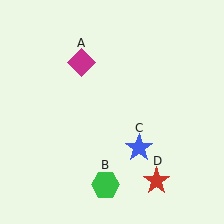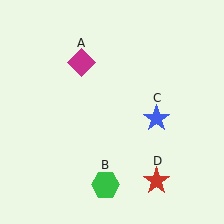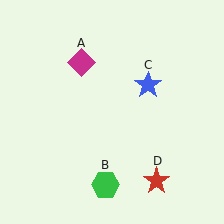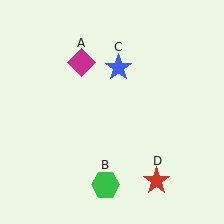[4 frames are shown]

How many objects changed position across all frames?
1 object changed position: blue star (object C).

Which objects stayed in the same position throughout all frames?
Magenta diamond (object A) and green hexagon (object B) and red star (object D) remained stationary.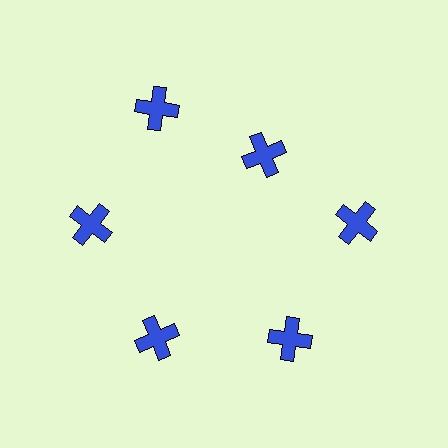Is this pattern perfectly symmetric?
No. The 6 blue crosses are arranged in a ring, but one element near the 1 o'clock position is pulled inward toward the center, breaking the 6-fold rotational symmetry.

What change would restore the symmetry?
The symmetry would be restored by moving it outward, back onto the ring so that all 6 crosses sit at equal angles and equal distance from the center.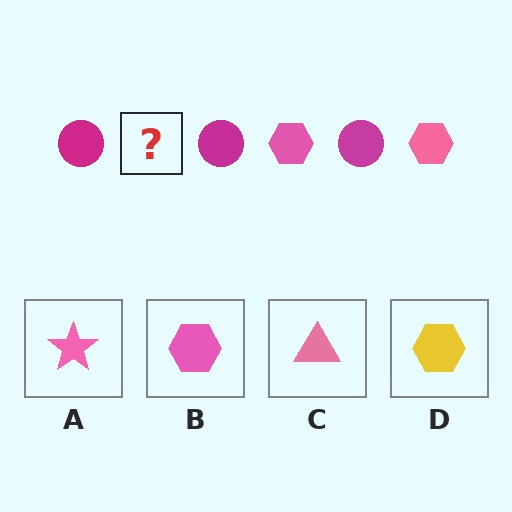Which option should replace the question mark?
Option B.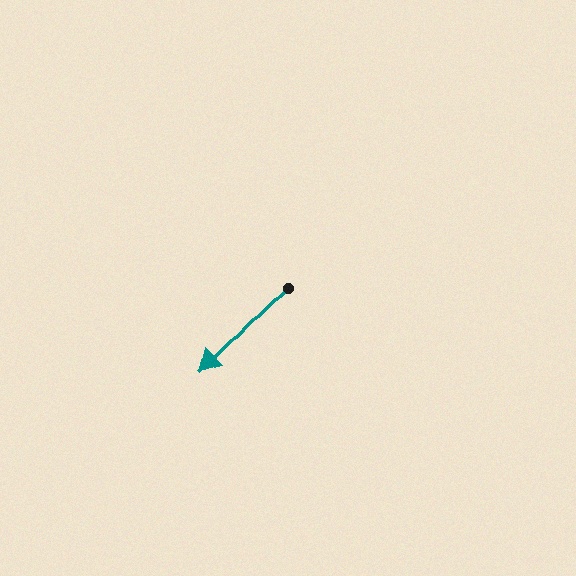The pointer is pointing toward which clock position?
Roughly 7 o'clock.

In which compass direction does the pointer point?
Southwest.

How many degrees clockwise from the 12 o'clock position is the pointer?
Approximately 224 degrees.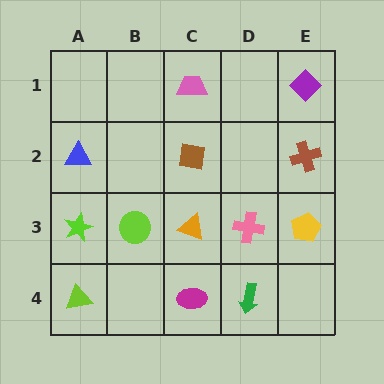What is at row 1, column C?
A pink trapezoid.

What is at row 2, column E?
A brown cross.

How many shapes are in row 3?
5 shapes.